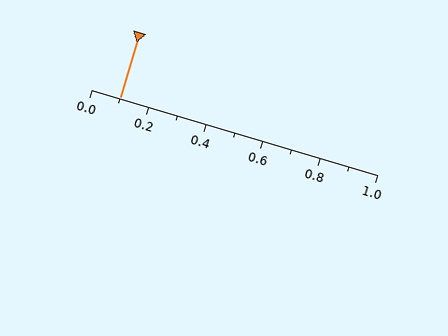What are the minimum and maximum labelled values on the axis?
The axis runs from 0.0 to 1.0.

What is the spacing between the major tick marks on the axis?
The major ticks are spaced 0.2 apart.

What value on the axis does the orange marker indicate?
The marker indicates approximately 0.1.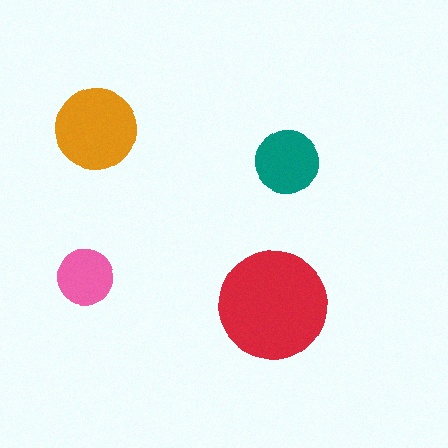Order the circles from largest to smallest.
the red one, the orange one, the teal one, the pink one.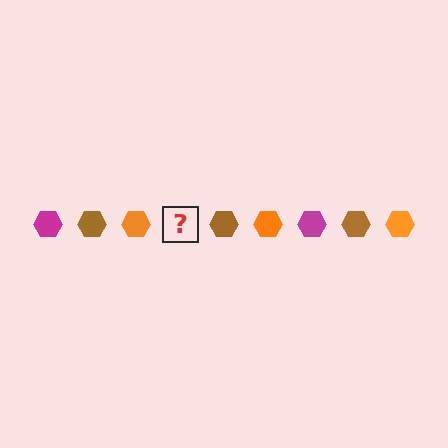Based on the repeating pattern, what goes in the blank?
The blank should be a magenta hexagon.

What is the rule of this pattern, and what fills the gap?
The rule is that the pattern cycles through magenta, brown, orange hexagons. The gap should be filled with a magenta hexagon.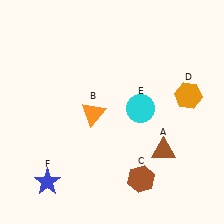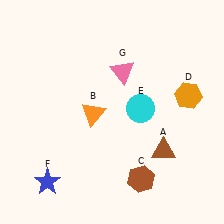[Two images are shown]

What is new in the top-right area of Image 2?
A pink triangle (G) was added in the top-right area of Image 2.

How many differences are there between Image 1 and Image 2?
There is 1 difference between the two images.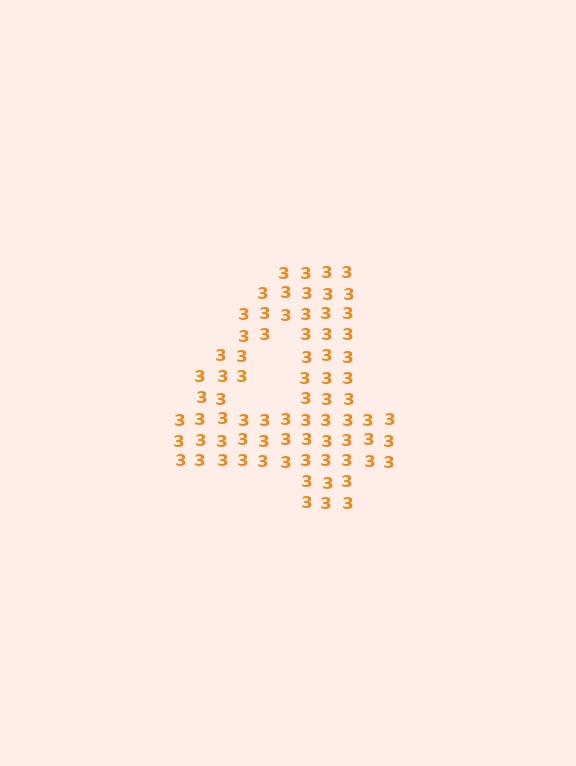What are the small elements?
The small elements are digit 3's.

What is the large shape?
The large shape is the digit 4.